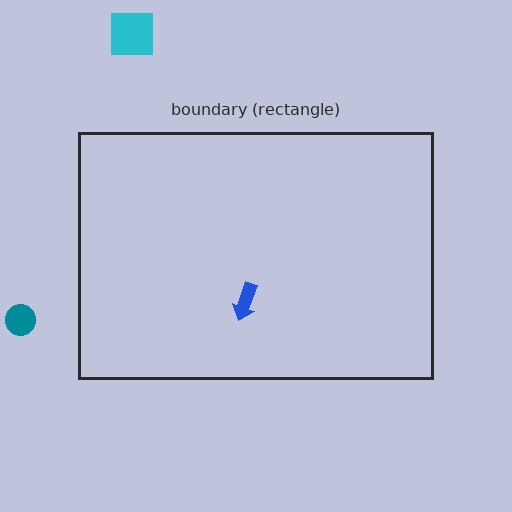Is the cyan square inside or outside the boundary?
Outside.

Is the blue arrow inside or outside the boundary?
Inside.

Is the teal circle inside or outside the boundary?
Outside.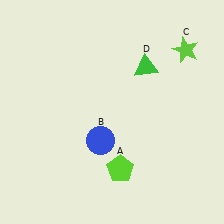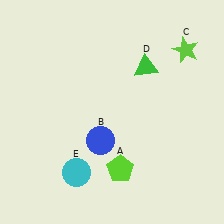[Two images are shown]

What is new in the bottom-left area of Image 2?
A cyan circle (E) was added in the bottom-left area of Image 2.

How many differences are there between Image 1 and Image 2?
There is 1 difference between the two images.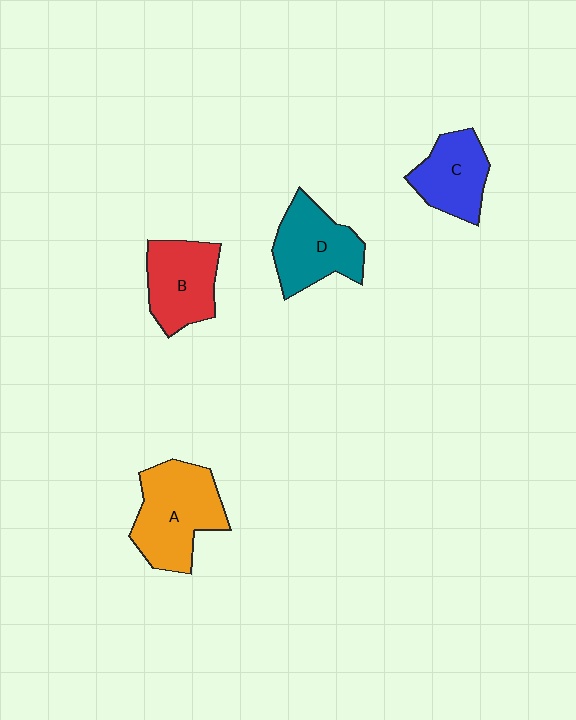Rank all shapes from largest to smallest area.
From largest to smallest: A (orange), D (teal), B (red), C (blue).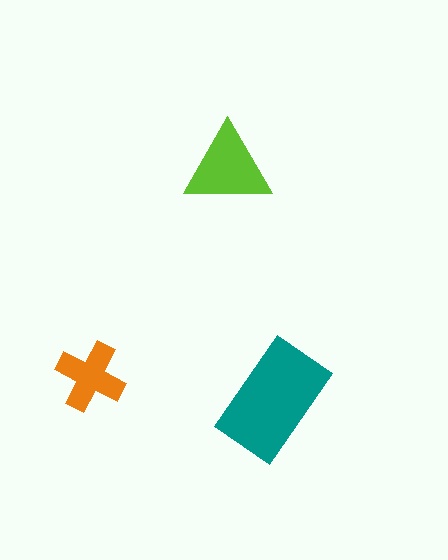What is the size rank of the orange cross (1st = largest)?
3rd.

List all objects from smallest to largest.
The orange cross, the lime triangle, the teal rectangle.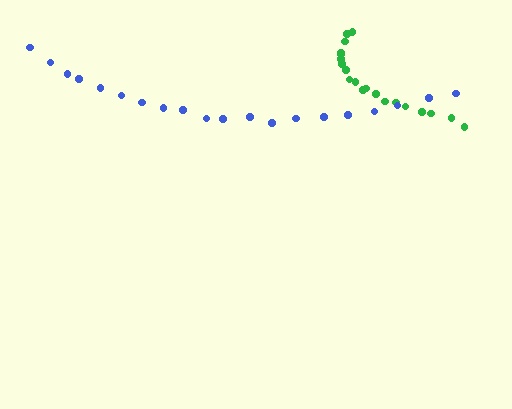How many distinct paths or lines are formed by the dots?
There are 2 distinct paths.